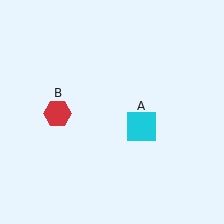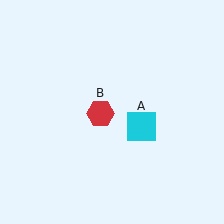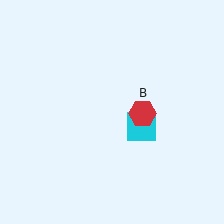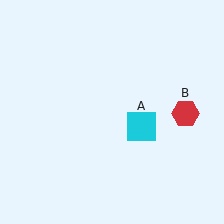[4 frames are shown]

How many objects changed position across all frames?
1 object changed position: red hexagon (object B).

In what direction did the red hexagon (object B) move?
The red hexagon (object B) moved right.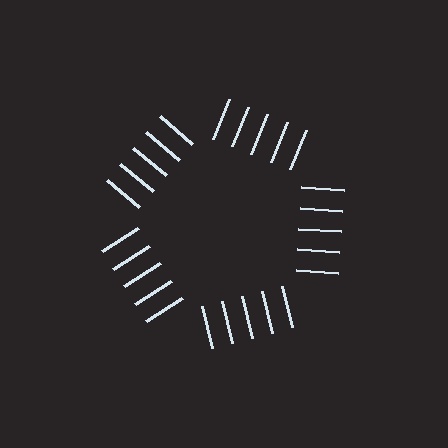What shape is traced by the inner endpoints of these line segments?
An illusory pentagon — the line segments terminate on its edges but no continuous stroke is drawn.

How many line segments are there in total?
25 — 5 along each of the 5 edges.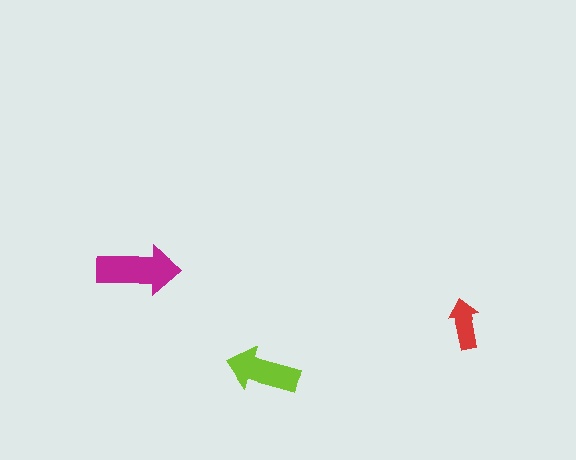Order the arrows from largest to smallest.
the magenta one, the lime one, the red one.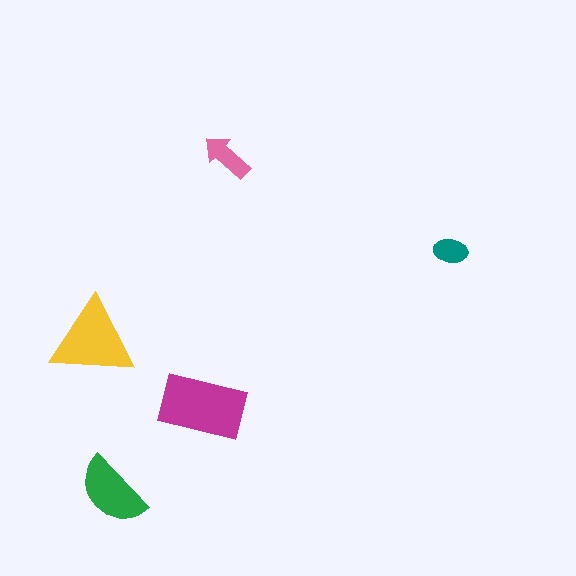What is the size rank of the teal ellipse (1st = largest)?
5th.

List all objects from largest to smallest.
The magenta rectangle, the yellow triangle, the green semicircle, the pink arrow, the teal ellipse.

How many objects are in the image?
There are 5 objects in the image.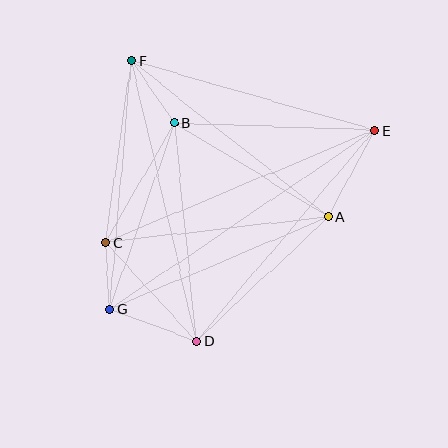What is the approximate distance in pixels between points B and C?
The distance between B and C is approximately 138 pixels.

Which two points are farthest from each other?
Points E and G are farthest from each other.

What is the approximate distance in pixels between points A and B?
The distance between A and B is approximately 180 pixels.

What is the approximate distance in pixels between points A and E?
The distance between A and E is approximately 98 pixels.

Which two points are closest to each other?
Points C and G are closest to each other.